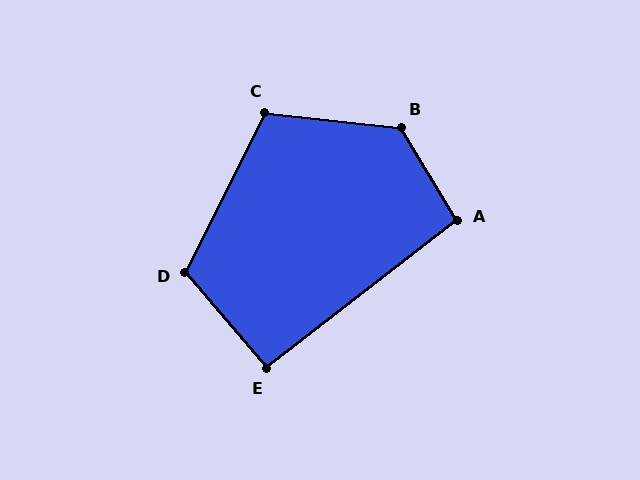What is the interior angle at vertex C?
Approximately 110 degrees (obtuse).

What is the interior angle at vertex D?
Approximately 113 degrees (obtuse).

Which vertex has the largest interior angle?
B, at approximately 127 degrees.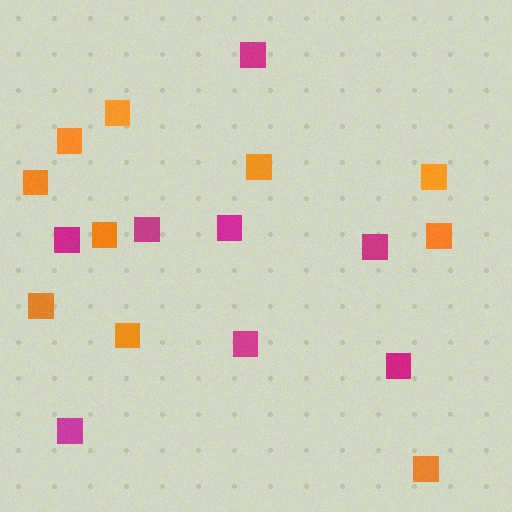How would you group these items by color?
There are 2 groups: one group of magenta squares (8) and one group of orange squares (10).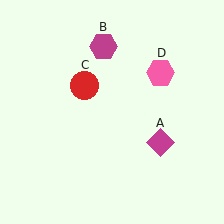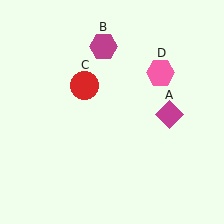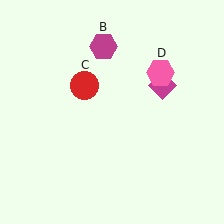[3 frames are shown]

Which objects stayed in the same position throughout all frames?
Magenta hexagon (object B) and red circle (object C) and pink hexagon (object D) remained stationary.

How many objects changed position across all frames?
1 object changed position: magenta diamond (object A).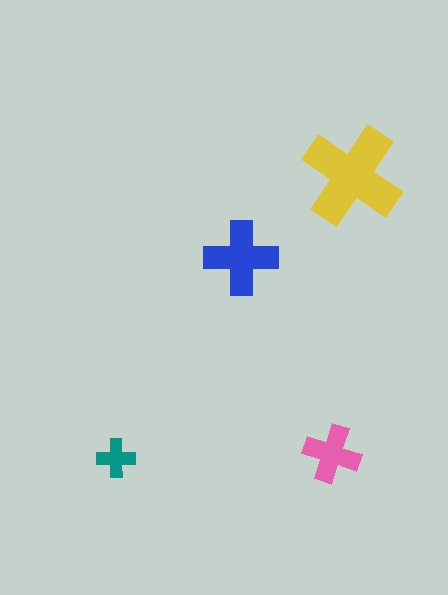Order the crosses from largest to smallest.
the yellow one, the blue one, the pink one, the teal one.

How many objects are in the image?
There are 4 objects in the image.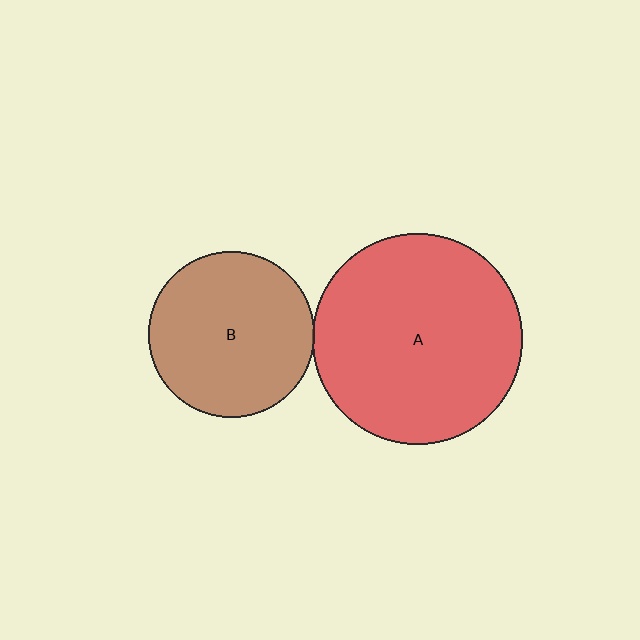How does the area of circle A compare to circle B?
Approximately 1.6 times.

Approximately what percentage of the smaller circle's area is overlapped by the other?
Approximately 5%.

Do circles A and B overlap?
Yes.